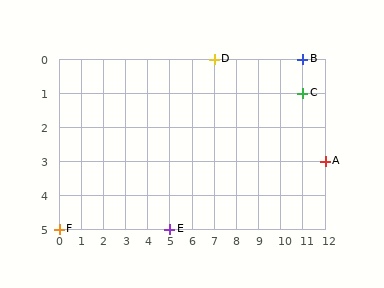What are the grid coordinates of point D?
Point D is at grid coordinates (7, 0).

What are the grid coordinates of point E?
Point E is at grid coordinates (5, 5).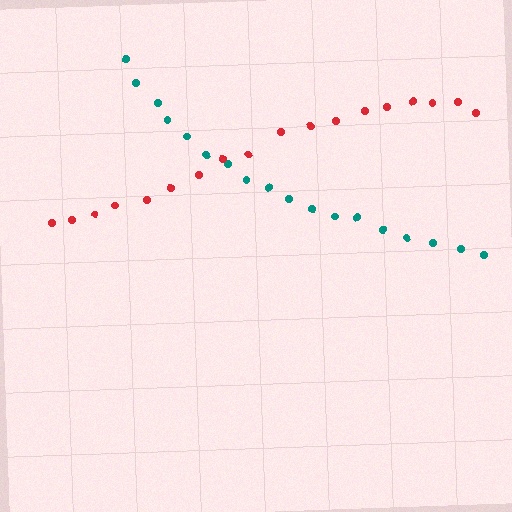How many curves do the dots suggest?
There are 2 distinct paths.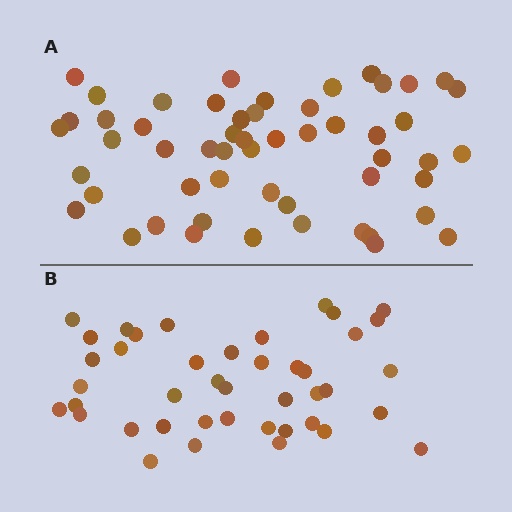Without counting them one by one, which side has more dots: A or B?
Region A (the top region) has more dots.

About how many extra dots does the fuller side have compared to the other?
Region A has roughly 12 or so more dots than region B.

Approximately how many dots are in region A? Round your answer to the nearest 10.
About 50 dots. (The exact count is 54, which rounds to 50.)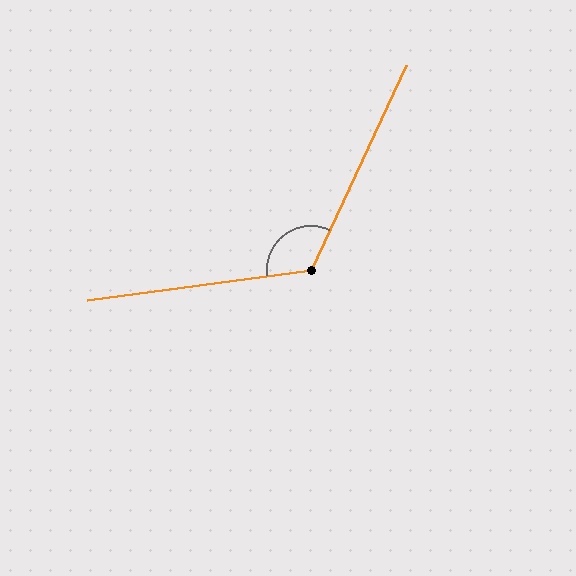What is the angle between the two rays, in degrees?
Approximately 122 degrees.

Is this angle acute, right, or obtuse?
It is obtuse.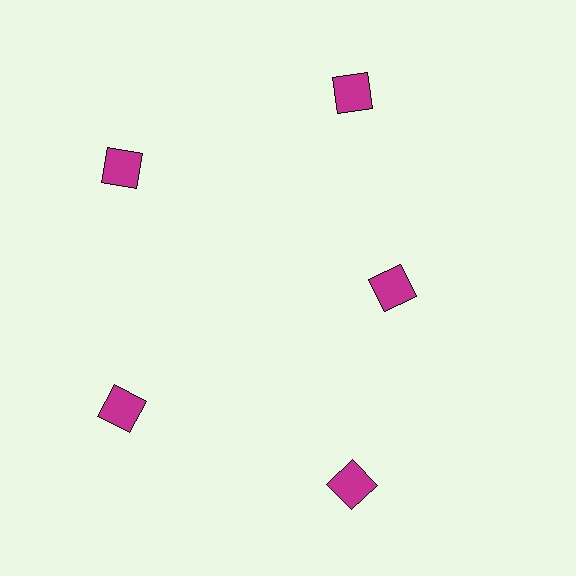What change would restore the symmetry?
The symmetry would be restored by moving it outward, back onto the ring so that all 5 squares sit at equal angles and equal distance from the center.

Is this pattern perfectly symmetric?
No. The 5 magenta squares are arranged in a ring, but one element near the 3 o'clock position is pulled inward toward the center, breaking the 5-fold rotational symmetry.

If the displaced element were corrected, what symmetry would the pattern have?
It would have 5-fold rotational symmetry — the pattern would map onto itself every 72 degrees.